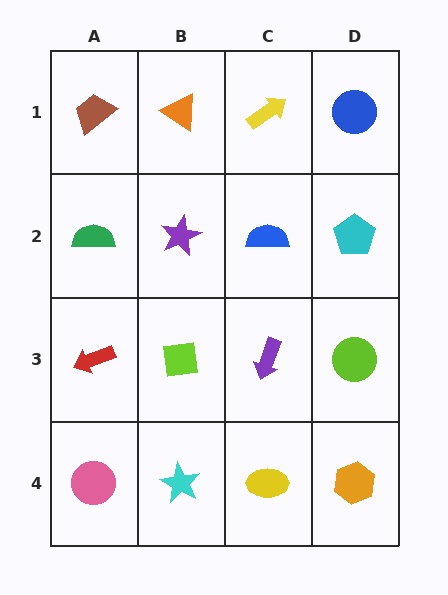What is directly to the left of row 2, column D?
A blue semicircle.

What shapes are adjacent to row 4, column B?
A lime square (row 3, column B), a pink circle (row 4, column A), a yellow ellipse (row 4, column C).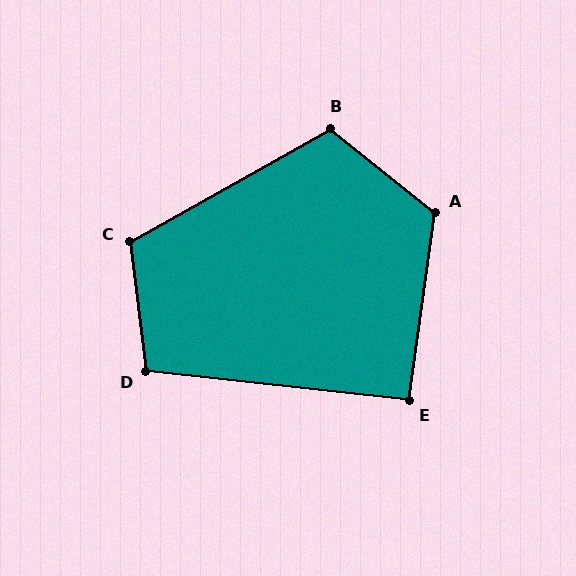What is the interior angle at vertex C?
Approximately 112 degrees (obtuse).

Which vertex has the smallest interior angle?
E, at approximately 92 degrees.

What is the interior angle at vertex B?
Approximately 112 degrees (obtuse).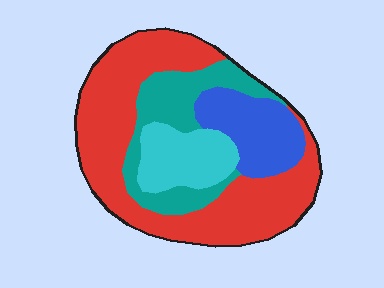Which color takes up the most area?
Red, at roughly 50%.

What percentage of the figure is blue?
Blue takes up about one sixth (1/6) of the figure.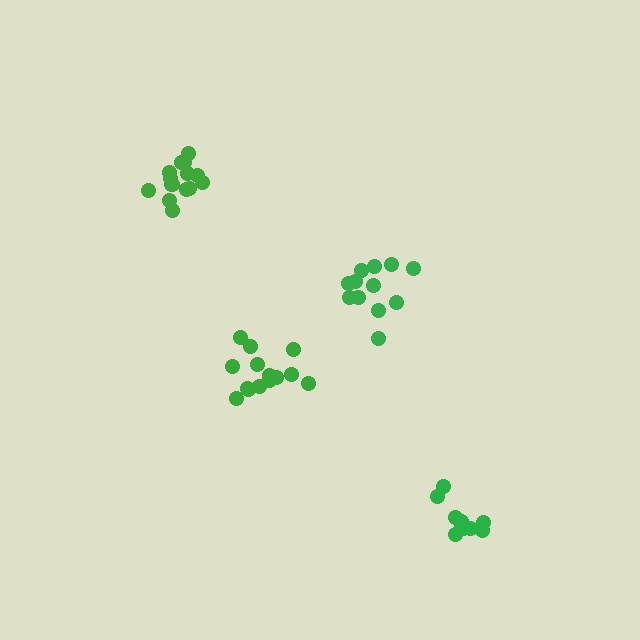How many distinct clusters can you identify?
There are 4 distinct clusters.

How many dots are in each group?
Group 1: 12 dots, Group 2: 14 dots, Group 3: 15 dots, Group 4: 10 dots (51 total).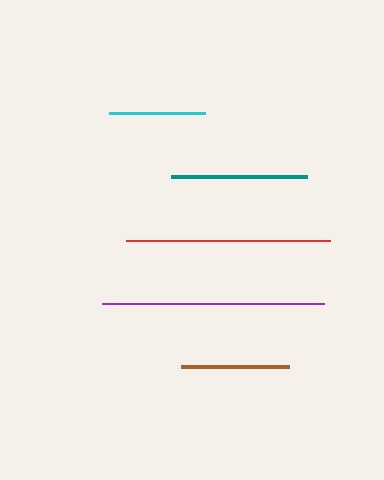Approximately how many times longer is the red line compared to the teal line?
The red line is approximately 1.5 times the length of the teal line.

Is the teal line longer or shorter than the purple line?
The purple line is longer than the teal line.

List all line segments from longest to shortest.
From longest to shortest: purple, red, teal, brown, cyan.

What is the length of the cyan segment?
The cyan segment is approximately 96 pixels long.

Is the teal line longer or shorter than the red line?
The red line is longer than the teal line.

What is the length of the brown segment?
The brown segment is approximately 107 pixels long.